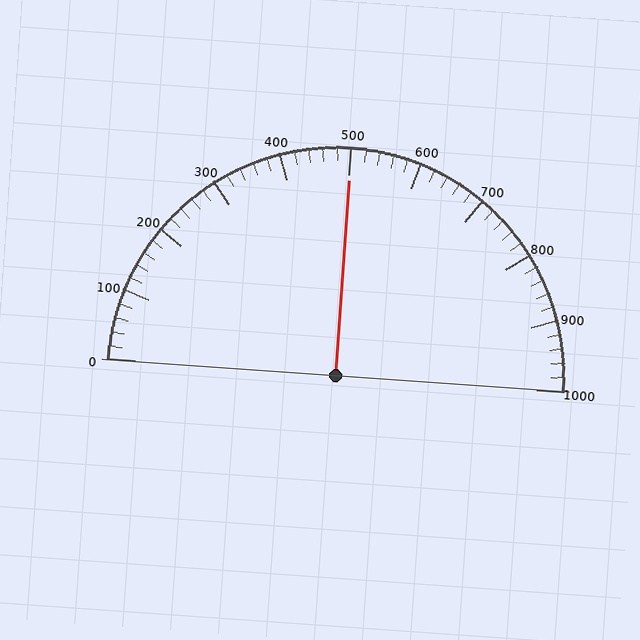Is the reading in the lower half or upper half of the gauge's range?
The reading is in the upper half of the range (0 to 1000).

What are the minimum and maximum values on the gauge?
The gauge ranges from 0 to 1000.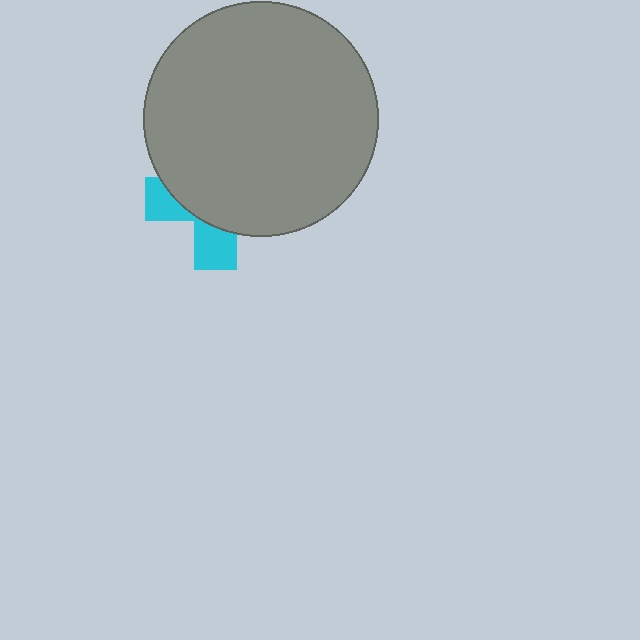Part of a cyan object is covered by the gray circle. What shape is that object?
It is a cross.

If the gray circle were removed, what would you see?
You would see the complete cyan cross.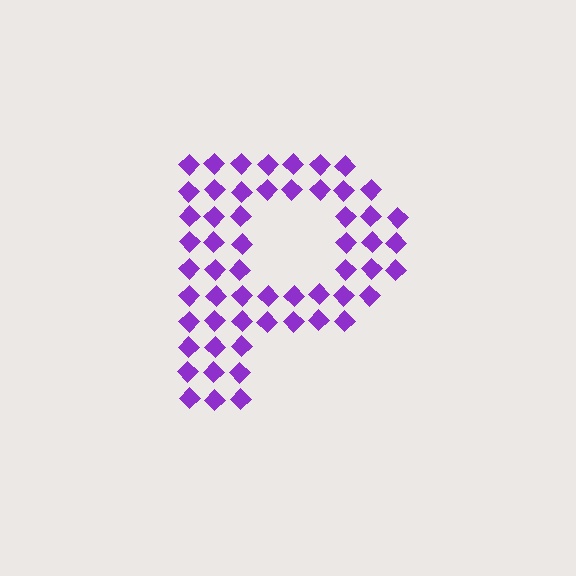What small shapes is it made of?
It is made of small diamonds.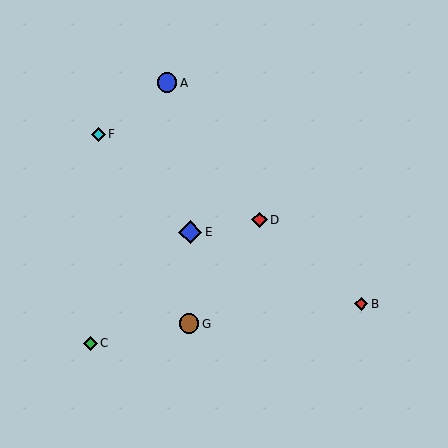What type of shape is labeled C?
Shape C is a green diamond.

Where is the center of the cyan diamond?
The center of the cyan diamond is at (98, 134).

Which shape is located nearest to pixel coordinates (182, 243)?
The blue diamond (labeled E) at (190, 232) is nearest to that location.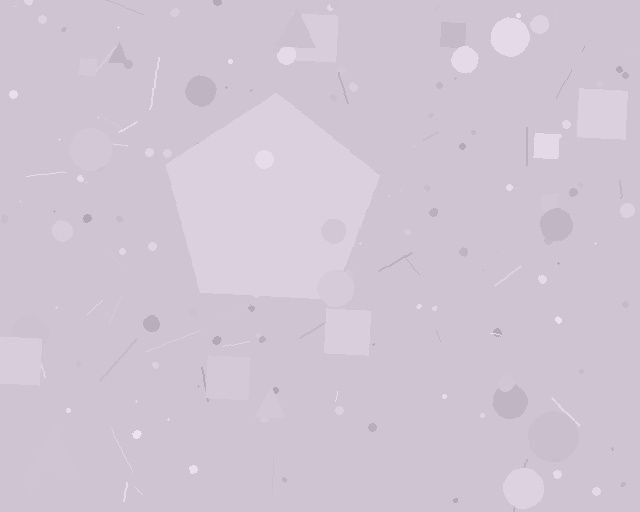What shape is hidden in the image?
A pentagon is hidden in the image.